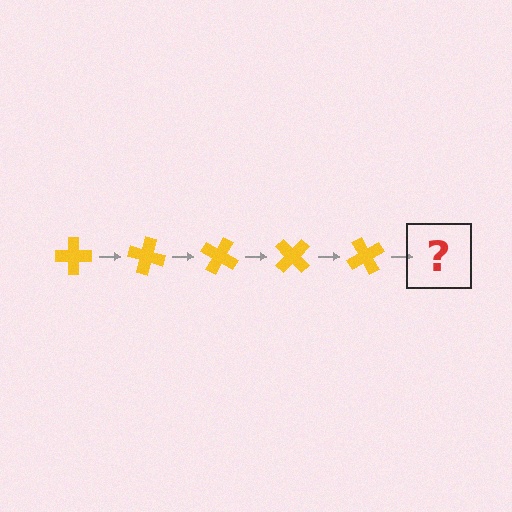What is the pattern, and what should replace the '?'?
The pattern is that the cross rotates 15 degrees each step. The '?' should be a yellow cross rotated 75 degrees.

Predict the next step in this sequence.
The next step is a yellow cross rotated 75 degrees.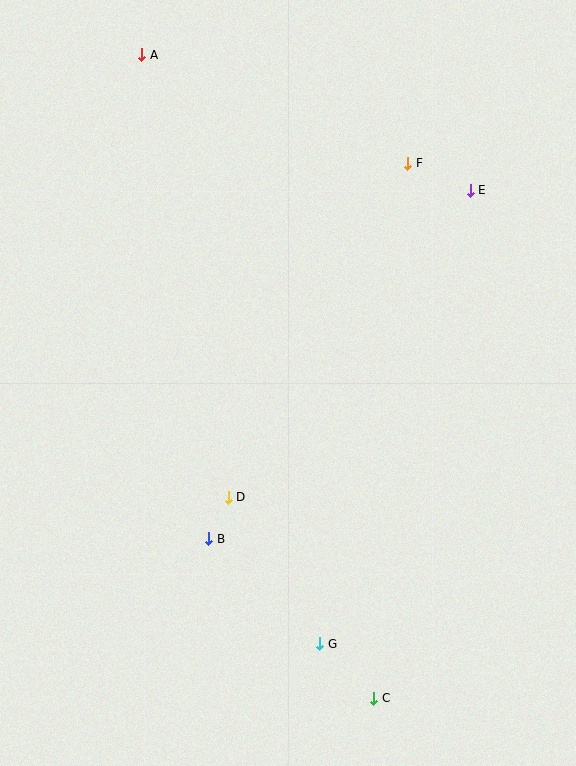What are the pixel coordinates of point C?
Point C is at (374, 698).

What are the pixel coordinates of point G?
Point G is at (320, 644).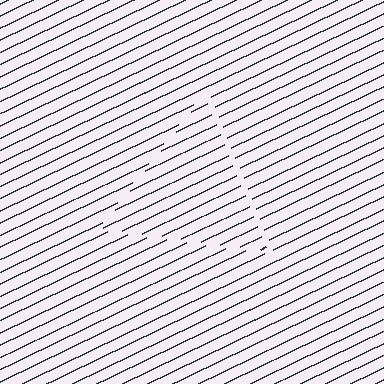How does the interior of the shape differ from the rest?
The interior of the shape contains the same grating, shifted by half a period — the contour is defined by the phase discontinuity where line-ends from the inner and outer gratings abut.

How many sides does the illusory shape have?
3 sides — the line-ends trace a triangle.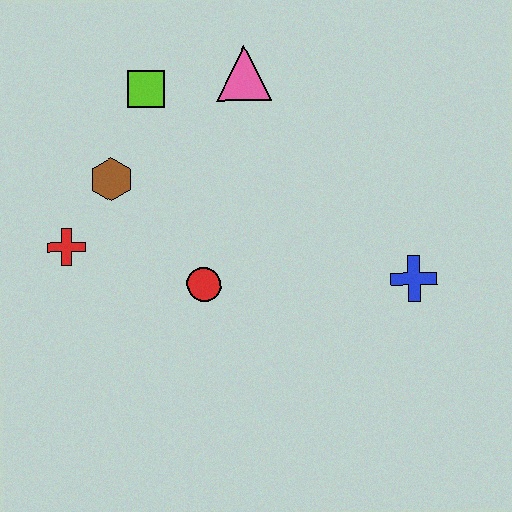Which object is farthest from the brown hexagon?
The blue cross is farthest from the brown hexagon.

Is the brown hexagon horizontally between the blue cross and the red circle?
No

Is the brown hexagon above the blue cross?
Yes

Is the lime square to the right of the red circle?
No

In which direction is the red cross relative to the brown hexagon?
The red cross is below the brown hexagon.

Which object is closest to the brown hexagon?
The red cross is closest to the brown hexagon.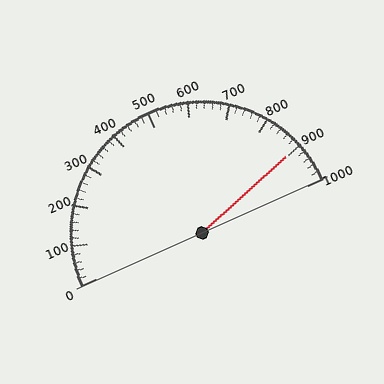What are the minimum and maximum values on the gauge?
The gauge ranges from 0 to 1000.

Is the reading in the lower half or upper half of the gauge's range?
The reading is in the upper half of the range (0 to 1000).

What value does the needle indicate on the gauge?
The needle indicates approximately 900.